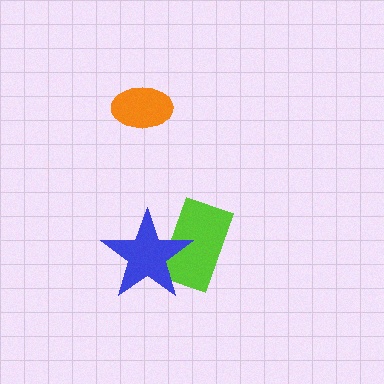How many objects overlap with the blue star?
1 object overlaps with the blue star.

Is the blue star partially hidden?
No, no other shape covers it.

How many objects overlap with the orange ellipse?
0 objects overlap with the orange ellipse.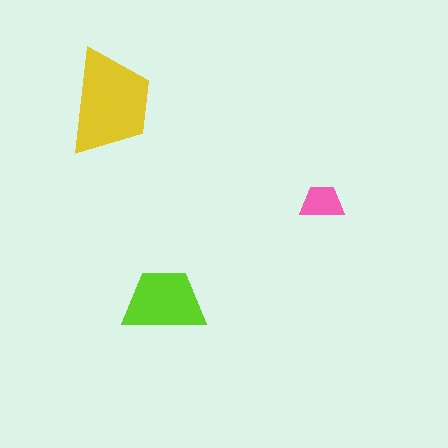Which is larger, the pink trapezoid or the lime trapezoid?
The lime one.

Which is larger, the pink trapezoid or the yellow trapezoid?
The yellow one.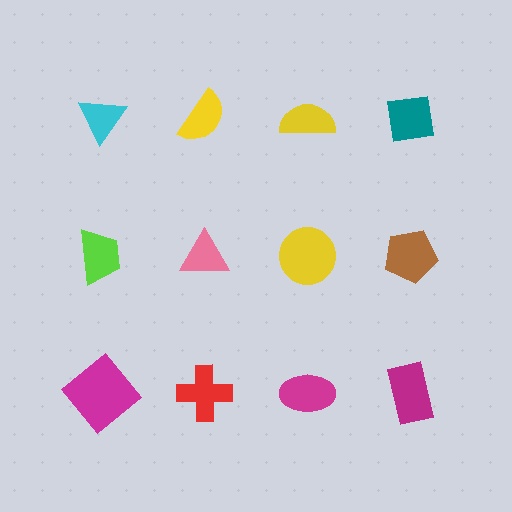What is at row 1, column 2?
A yellow semicircle.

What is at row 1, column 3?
A yellow semicircle.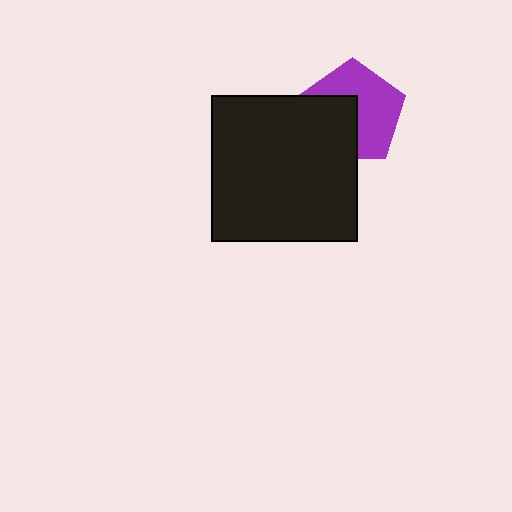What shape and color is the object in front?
The object in front is a black square.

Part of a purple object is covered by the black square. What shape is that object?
It is a pentagon.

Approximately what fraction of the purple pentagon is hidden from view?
Roughly 41% of the purple pentagon is hidden behind the black square.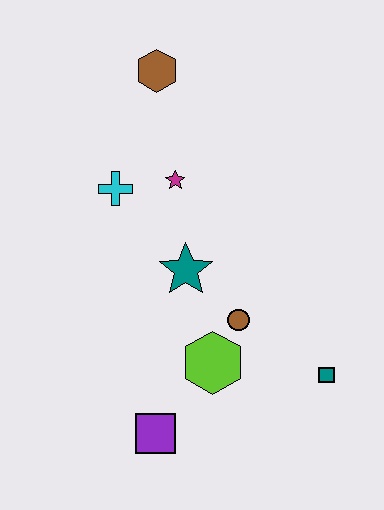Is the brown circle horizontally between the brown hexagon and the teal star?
No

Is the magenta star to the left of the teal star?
Yes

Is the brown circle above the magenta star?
No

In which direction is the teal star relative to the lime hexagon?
The teal star is above the lime hexagon.